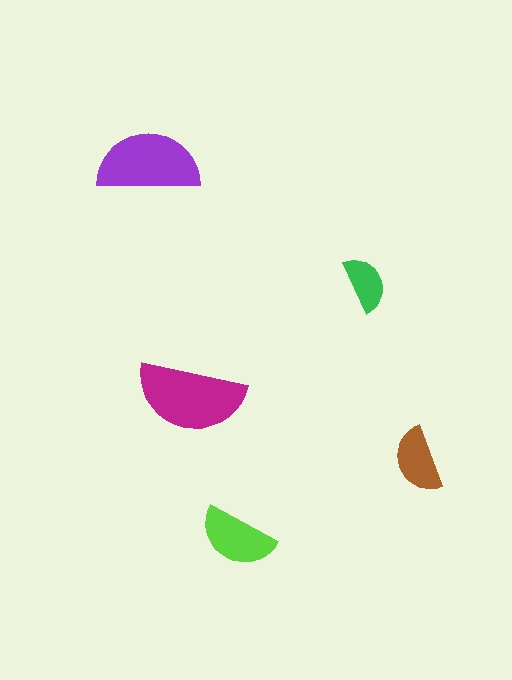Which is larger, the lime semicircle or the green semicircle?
The lime one.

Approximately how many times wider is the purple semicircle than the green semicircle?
About 2 times wider.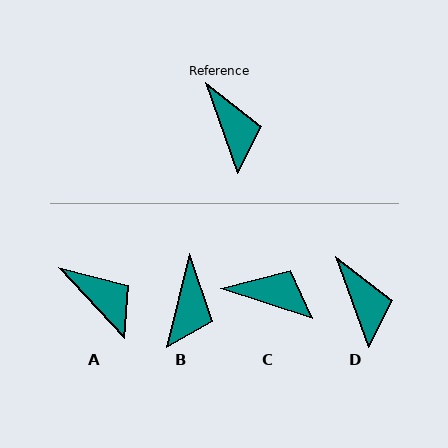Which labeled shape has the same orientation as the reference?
D.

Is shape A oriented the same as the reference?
No, it is off by about 23 degrees.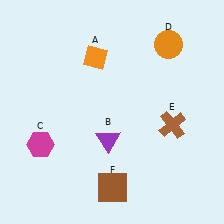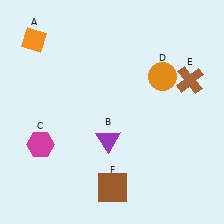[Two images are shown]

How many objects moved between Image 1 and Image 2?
3 objects moved between the two images.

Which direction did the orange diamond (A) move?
The orange diamond (A) moved left.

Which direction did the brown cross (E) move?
The brown cross (E) moved up.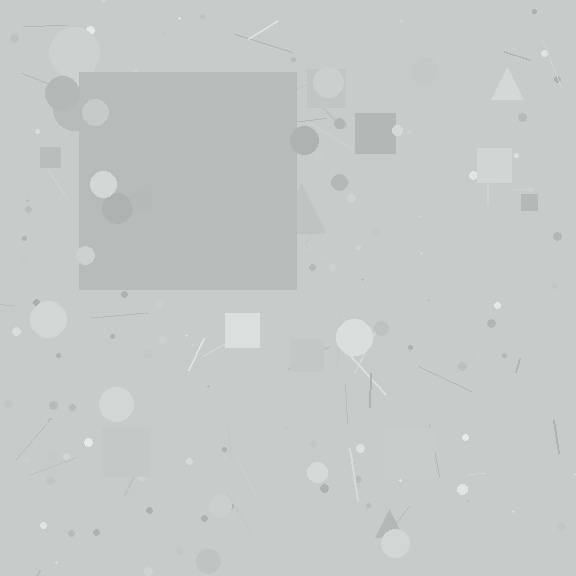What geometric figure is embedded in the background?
A square is embedded in the background.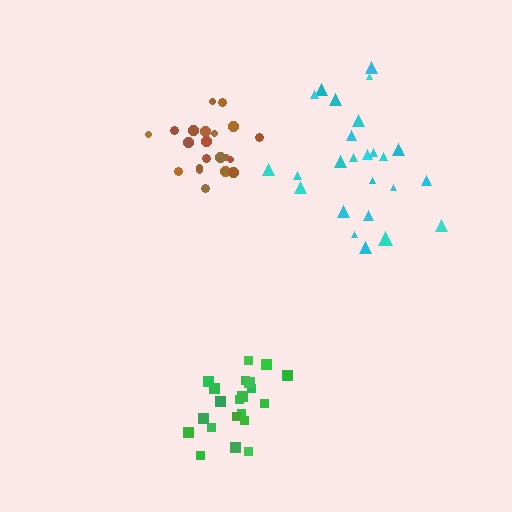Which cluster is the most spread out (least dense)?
Cyan.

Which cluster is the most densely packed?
Brown.